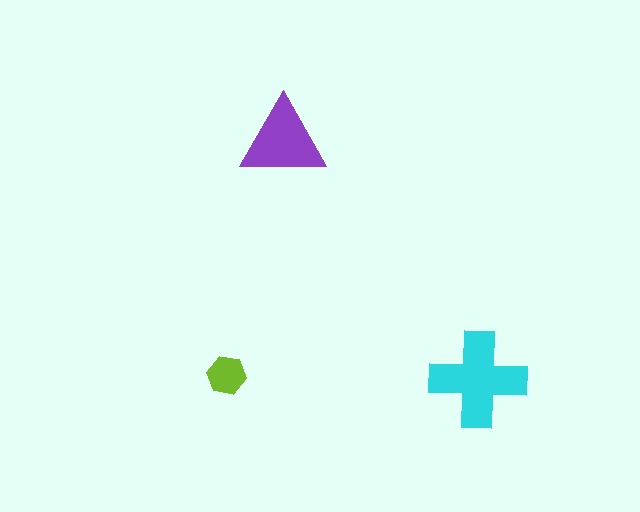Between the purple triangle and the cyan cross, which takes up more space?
The cyan cross.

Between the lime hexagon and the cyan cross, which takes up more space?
The cyan cross.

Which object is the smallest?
The lime hexagon.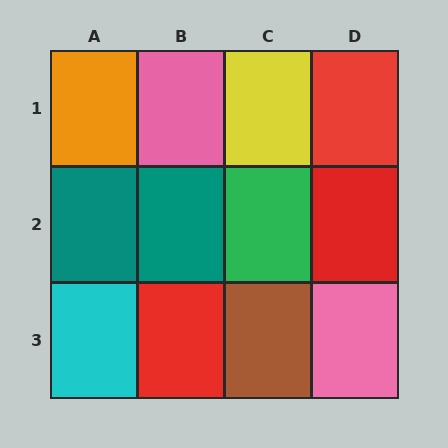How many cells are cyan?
1 cell is cyan.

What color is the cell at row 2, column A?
Teal.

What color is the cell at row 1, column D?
Red.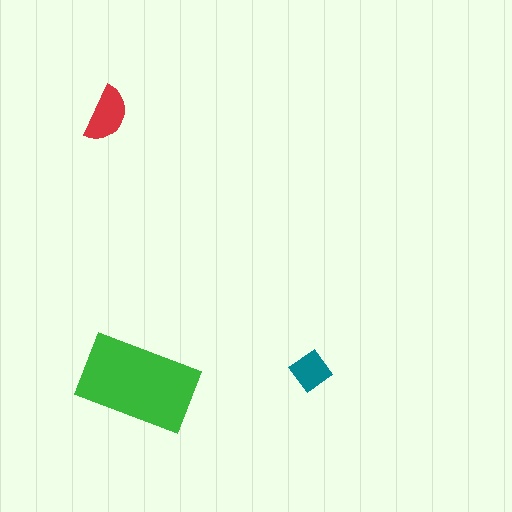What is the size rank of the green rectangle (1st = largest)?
1st.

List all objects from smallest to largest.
The teal diamond, the red semicircle, the green rectangle.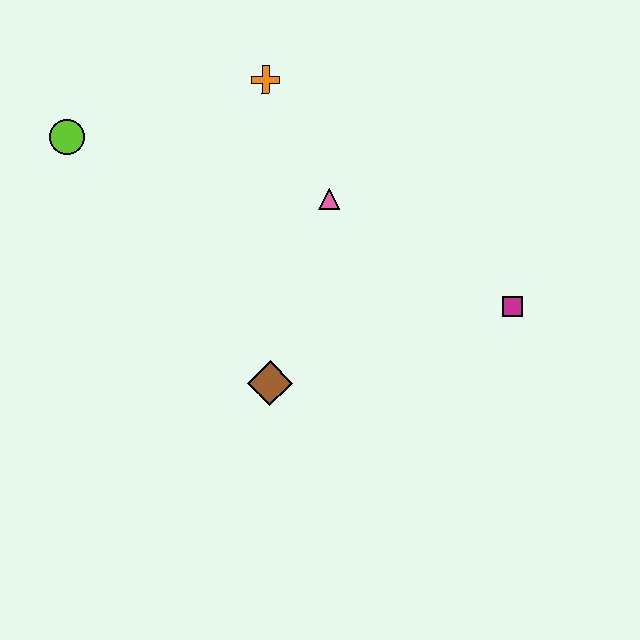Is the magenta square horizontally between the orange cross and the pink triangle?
No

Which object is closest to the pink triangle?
The orange cross is closest to the pink triangle.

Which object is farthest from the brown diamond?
The lime circle is farthest from the brown diamond.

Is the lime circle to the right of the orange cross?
No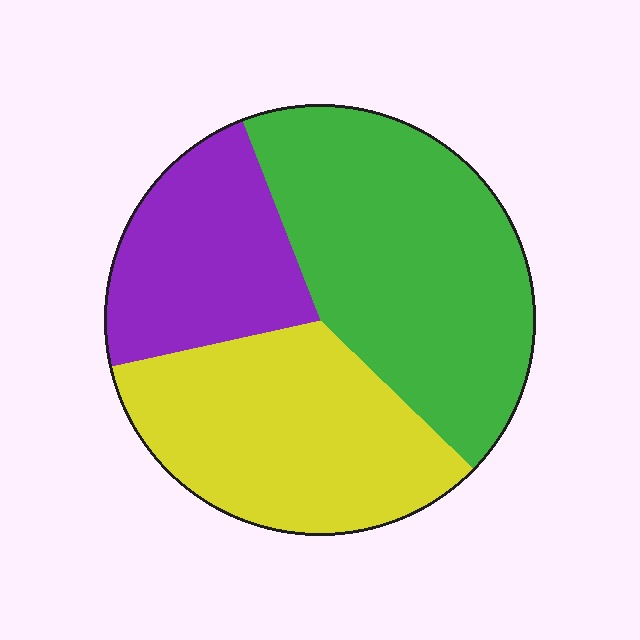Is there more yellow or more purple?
Yellow.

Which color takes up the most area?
Green, at roughly 45%.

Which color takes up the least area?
Purple, at roughly 25%.